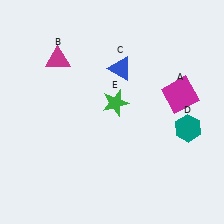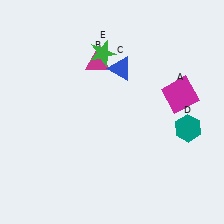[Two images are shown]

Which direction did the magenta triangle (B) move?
The magenta triangle (B) moved right.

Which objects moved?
The objects that moved are: the magenta triangle (B), the green star (E).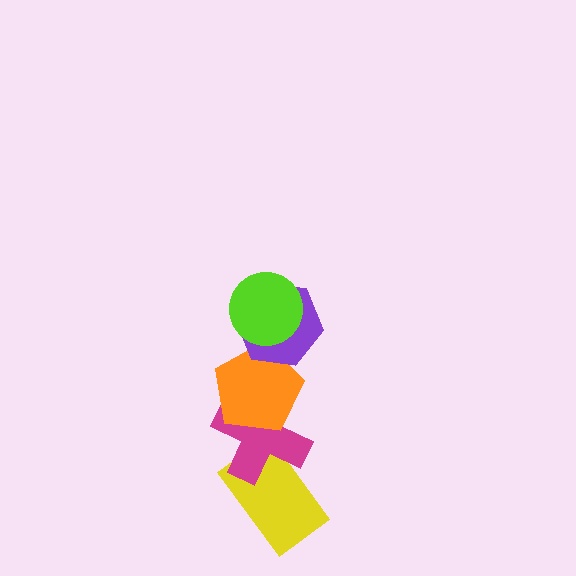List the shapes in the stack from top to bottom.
From top to bottom: the lime circle, the purple hexagon, the orange pentagon, the magenta cross, the yellow rectangle.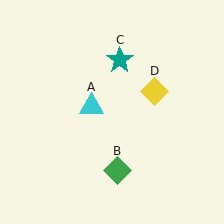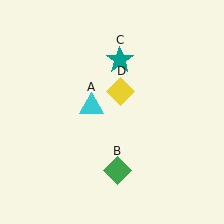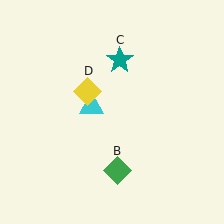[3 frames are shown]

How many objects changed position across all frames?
1 object changed position: yellow diamond (object D).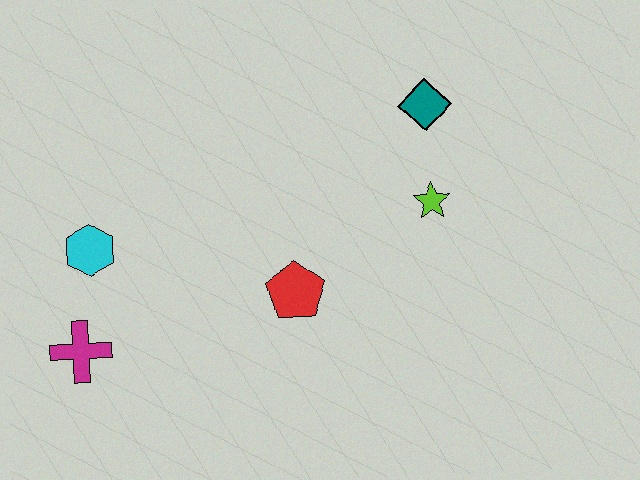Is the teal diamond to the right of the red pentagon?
Yes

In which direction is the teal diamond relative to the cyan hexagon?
The teal diamond is to the right of the cyan hexagon.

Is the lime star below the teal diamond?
Yes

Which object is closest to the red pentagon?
The lime star is closest to the red pentagon.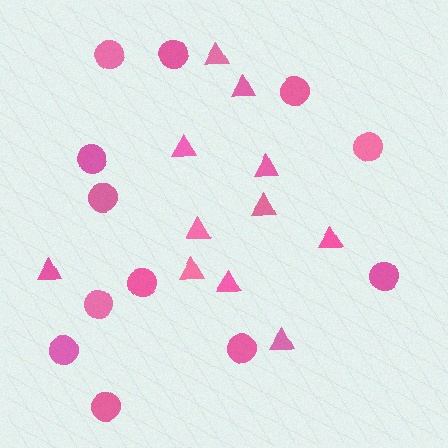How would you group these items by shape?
There are 2 groups: one group of circles (12) and one group of triangles (11).